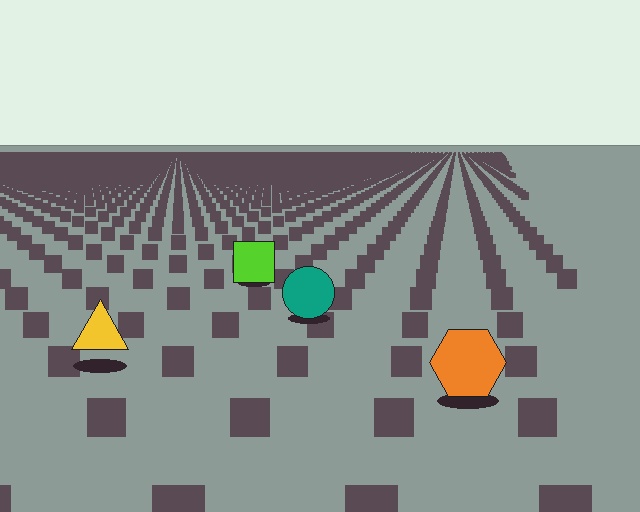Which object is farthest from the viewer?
The lime square is farthest from the viewer. It appears smaller and the ground texture around it is denser.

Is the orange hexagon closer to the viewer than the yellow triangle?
Yes. The orange hexagon is closer — you can tell from the texture gradient: the ground texture is coarser near it.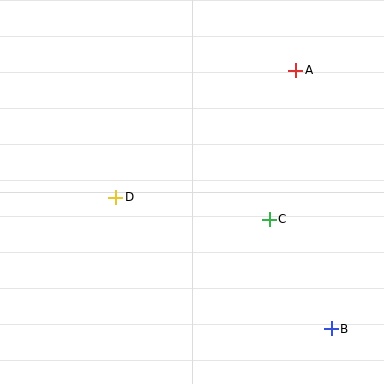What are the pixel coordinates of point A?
Point A is at (296, 70).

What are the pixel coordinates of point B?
Point B is at (331, 329).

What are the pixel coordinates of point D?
Point D is at (116, 197).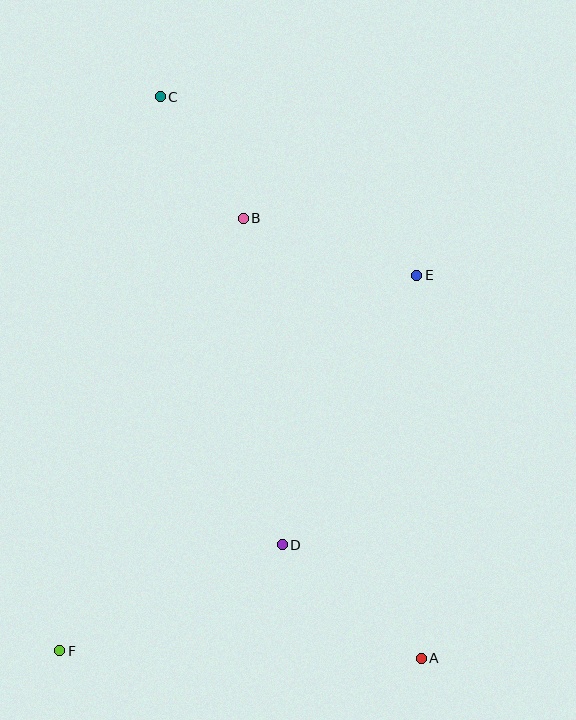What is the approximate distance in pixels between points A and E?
The distance between A and E is approximately 383 pixels.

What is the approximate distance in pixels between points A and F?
The distance between A and F is approximately 362 pixels.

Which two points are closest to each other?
Points B and C are closest to each other.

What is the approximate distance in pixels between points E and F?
The distance between E and F is approximately 518 pixels.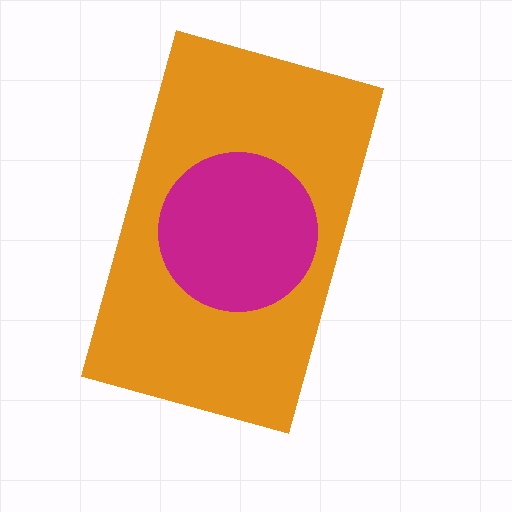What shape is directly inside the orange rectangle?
The magenta circle.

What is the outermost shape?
The orange rectangle.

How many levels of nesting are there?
2.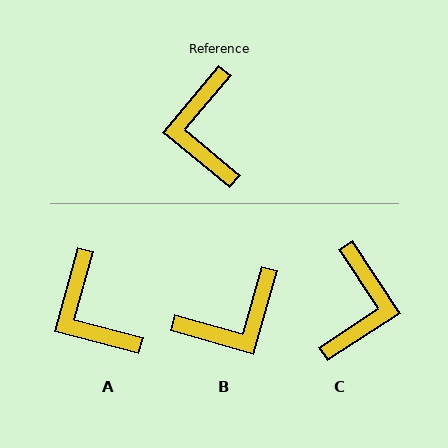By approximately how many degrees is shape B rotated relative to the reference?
Approximately 114 degrees counter-clockwise.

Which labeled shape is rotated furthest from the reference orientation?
C, about 163 degrees away.